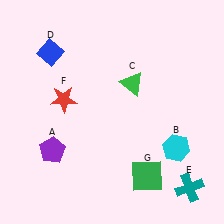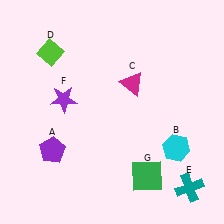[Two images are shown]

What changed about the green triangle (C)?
In Image 1, C is green. In Image 2, it changed to magenta.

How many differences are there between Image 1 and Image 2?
There are 3 differences between the two images.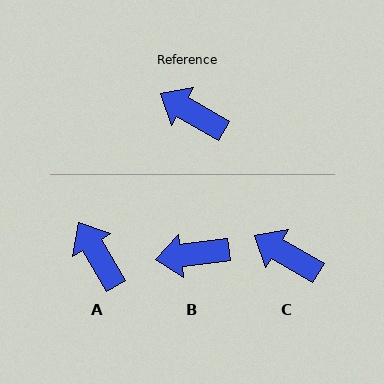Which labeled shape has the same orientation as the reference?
C.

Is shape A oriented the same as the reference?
No, it is off by about 29 degrees.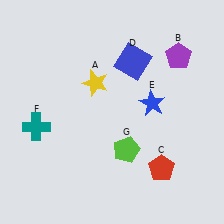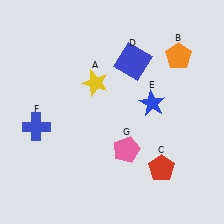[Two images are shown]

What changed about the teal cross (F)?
In Image 1, F is teal. In Image 2, it changed to blue.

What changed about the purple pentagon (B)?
In Image 1, B is purple. In Image 2, it changed to orange.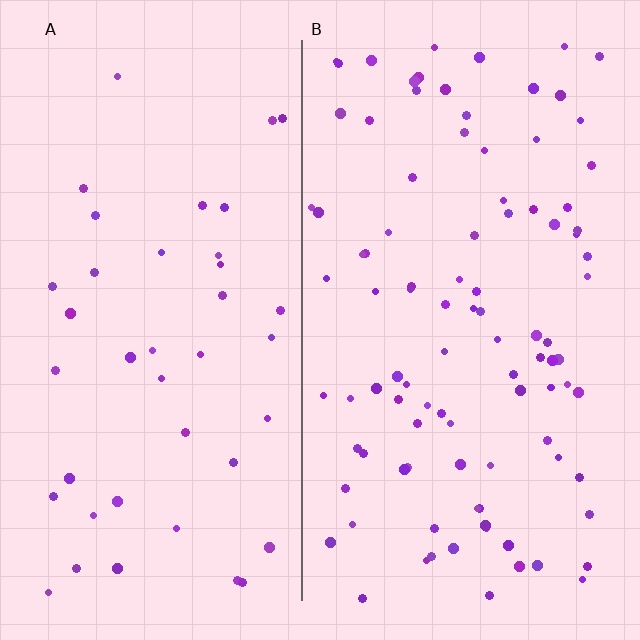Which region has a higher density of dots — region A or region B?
B (the right).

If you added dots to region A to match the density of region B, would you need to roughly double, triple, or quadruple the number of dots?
Approximately double.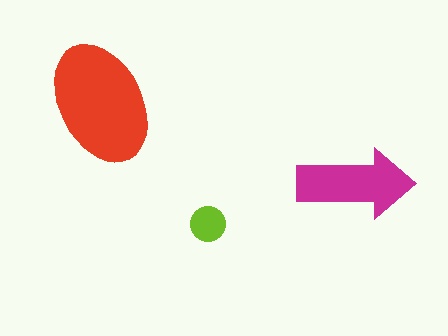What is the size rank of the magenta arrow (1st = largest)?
2nd.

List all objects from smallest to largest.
The lime circle, the magenta arrow, the red ellipse.